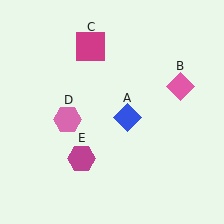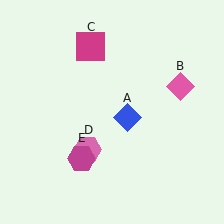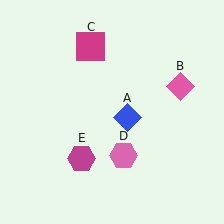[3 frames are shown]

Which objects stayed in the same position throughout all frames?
Blue diamond (object A) and pink diamond (object B) and magenta square (object C) and magenta hexagon (object E) remained stationary.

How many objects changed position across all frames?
1 object changed position: pink hexagon (object D).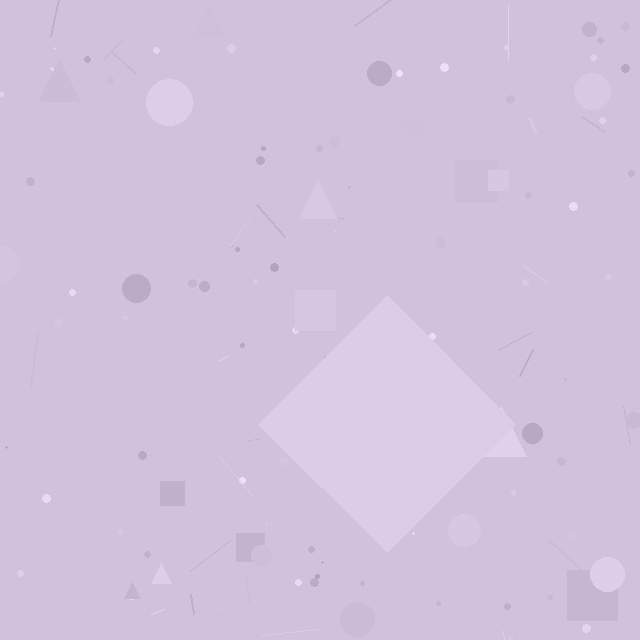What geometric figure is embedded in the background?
A diamond is embedded in the background.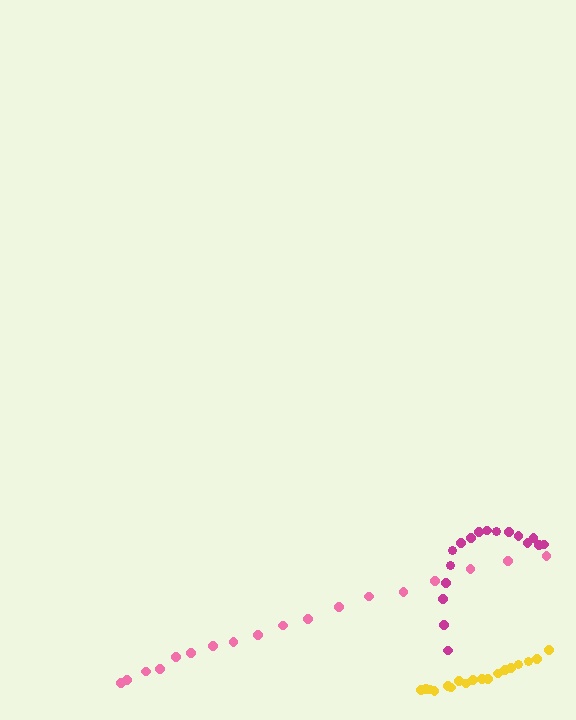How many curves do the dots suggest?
There are 3 distinct paths.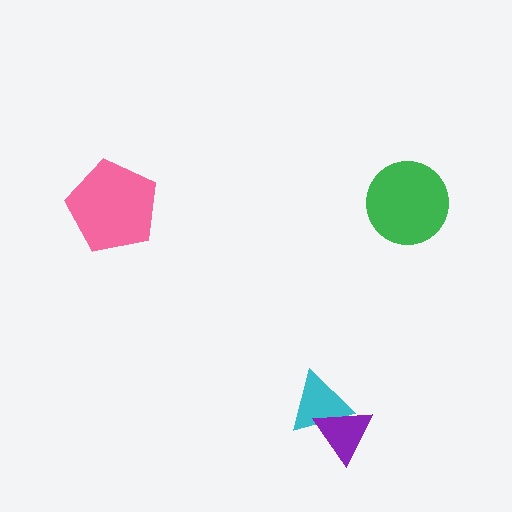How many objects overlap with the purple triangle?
1 object overlaps with the purple triangle.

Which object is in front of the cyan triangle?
The purple triangle is in front of the cyan triangle.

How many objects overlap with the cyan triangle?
1 object overlaps with the cyan triangle.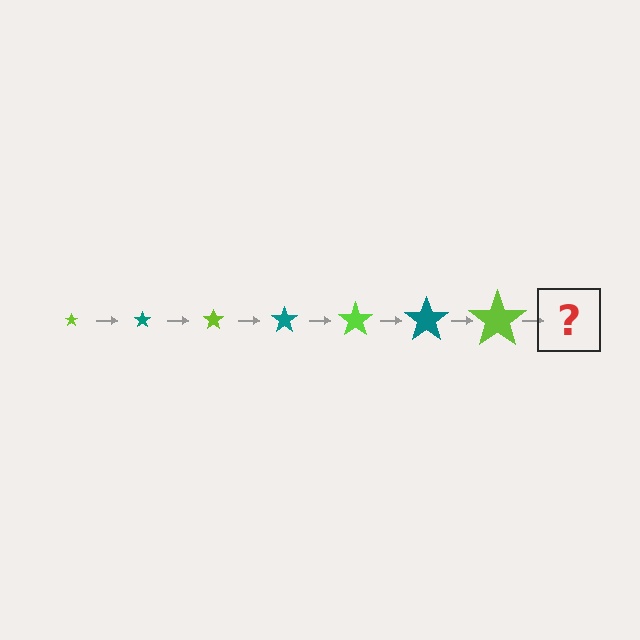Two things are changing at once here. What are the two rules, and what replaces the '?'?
The two rules are that the star grows larger each step and the color cycles through lime and teal. The '?' should be a teal star, larger than the previous one.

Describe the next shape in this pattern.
It should be a teal star, larger than the previous one.